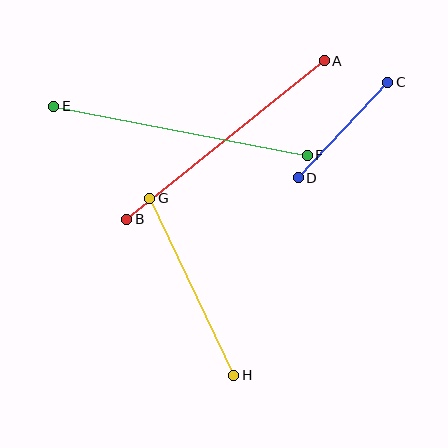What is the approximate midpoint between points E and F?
The midpoint is at approximately (181, 131) pixels.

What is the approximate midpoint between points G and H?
The midpoint is at approximately (192, 287) pixels.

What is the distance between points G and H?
The distance is approximately 196 pixels.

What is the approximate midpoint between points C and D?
The midpoint is at approximately (343, 130) pixels.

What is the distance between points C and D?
The distance is approximately 131 pixels.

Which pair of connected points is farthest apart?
Points E and F are farthest apart.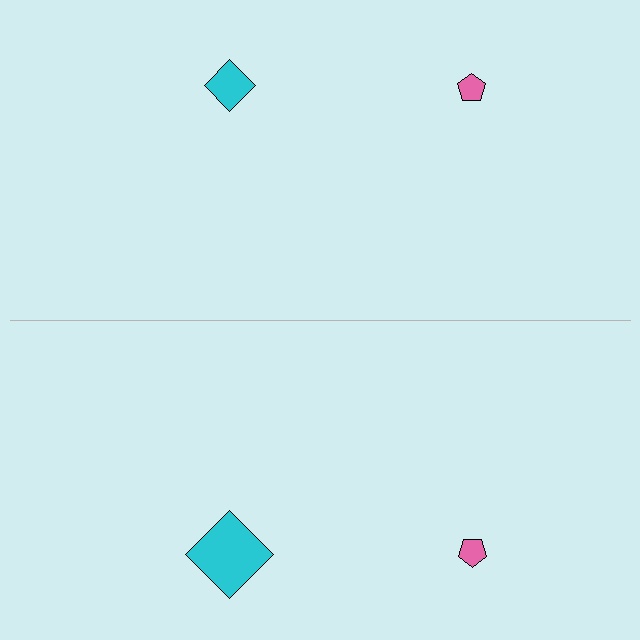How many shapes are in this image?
There are 4 shapes in this image.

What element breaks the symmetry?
The cyan diamond on the bottom side has a different size than its mirror counterpart.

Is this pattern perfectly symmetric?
No, the pattern is not perfectly symmetric. The cyan diamond on the bottom side has a different size than its mirror counterpart.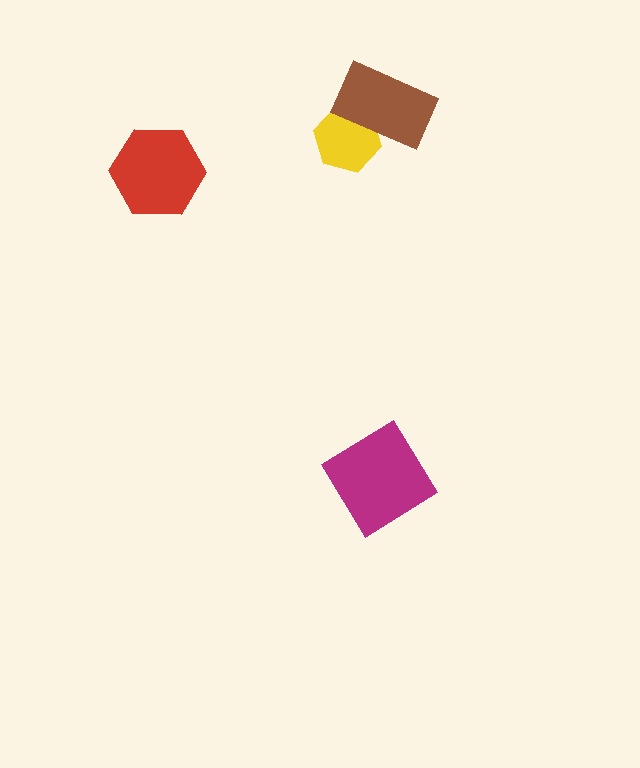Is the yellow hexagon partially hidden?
Yes, it is partially covered by another shape.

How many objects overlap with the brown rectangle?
1 object overlaps with the brown rectangle.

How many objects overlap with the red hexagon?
0 objects overlap with the red hexagon.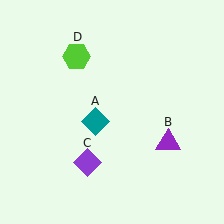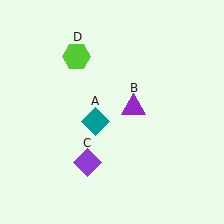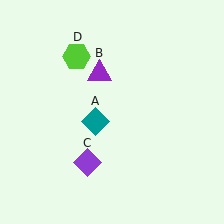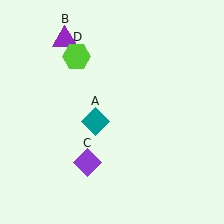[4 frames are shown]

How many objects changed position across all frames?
1 object changed position: purple triangle (object B).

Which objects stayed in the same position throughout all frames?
Teal diamond (object A) and purple diamond (object C) and lime hexagon (object D) remained stationary.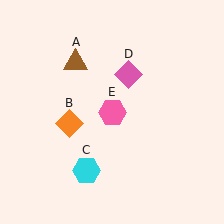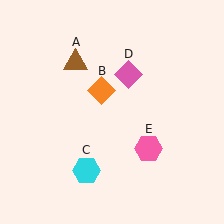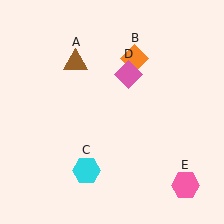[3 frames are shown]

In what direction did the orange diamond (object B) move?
The orange diamond (object B) moved up and to the right.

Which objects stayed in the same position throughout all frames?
Brown triangle (object A) and cyan hexagon (object C) and pink diamond (object D) remained stationary.